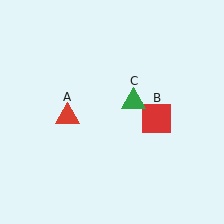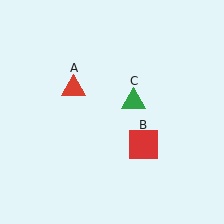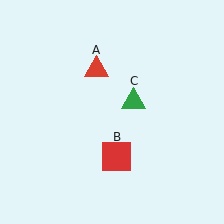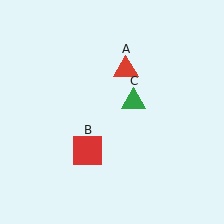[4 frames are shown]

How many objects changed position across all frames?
2 objects changed position: red triangle (object A), red square (object B).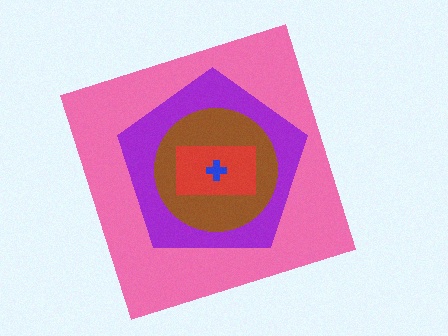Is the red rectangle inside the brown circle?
Yes.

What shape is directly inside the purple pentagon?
The brown circle.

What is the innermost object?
The blue cross.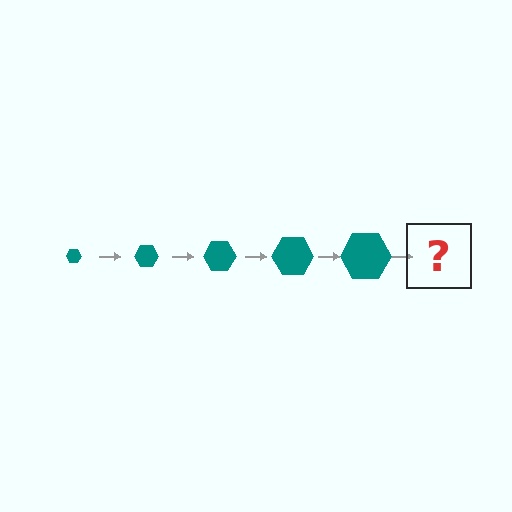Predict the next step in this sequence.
The next step is a teal hexagon, larger than the previous one.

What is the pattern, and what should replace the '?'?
The pattern is that the hexagon gets progressively larger each step. The '?' should be a teal hexagon, larger than the previous one.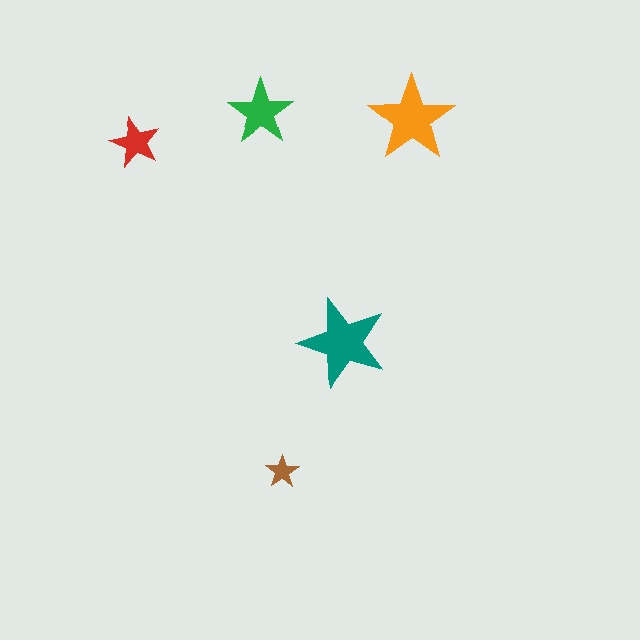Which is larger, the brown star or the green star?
The green one.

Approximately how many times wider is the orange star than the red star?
About 1.5 times wider.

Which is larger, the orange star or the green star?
The orange one.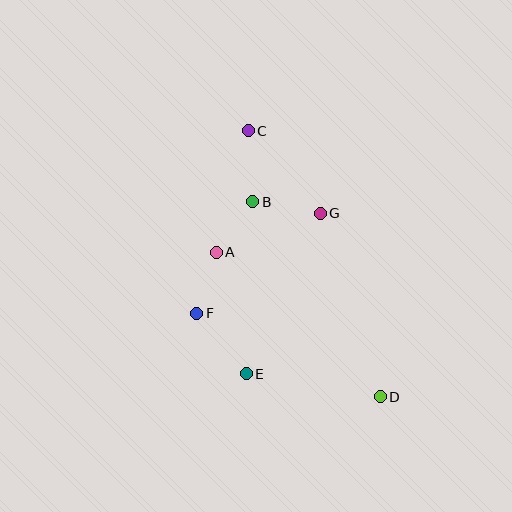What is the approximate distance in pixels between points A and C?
The distance between A and C is approximately 126 pixels.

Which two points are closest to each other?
Points A and B are closest to each other.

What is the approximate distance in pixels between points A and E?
The distance between A and E is approximately 125 pixels.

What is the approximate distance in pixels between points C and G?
The distance between C and G is approximately 110 pixels.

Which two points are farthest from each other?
Points C and D are farthest from each other.